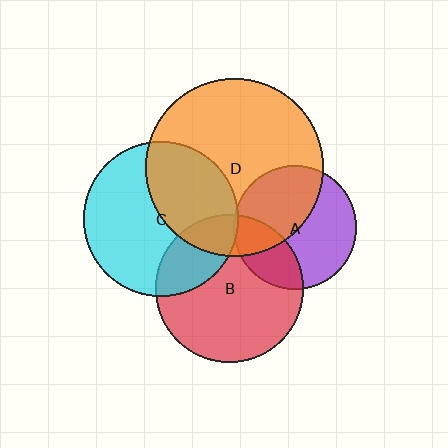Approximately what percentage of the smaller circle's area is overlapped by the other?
Approximately 5%.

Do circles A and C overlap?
Yes.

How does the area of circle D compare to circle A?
Approximately 2.1 times.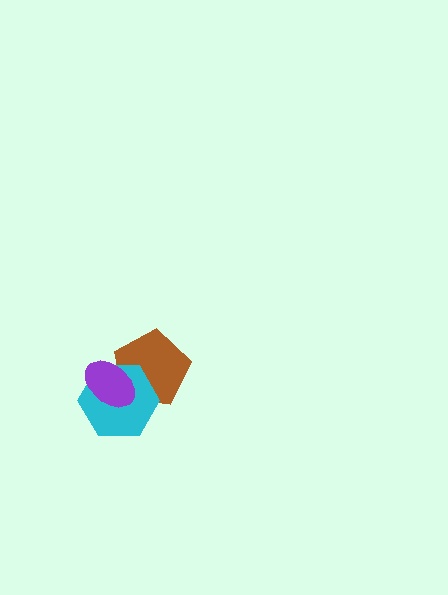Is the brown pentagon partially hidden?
Yes, it is partially covered by another shape.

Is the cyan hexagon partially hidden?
Yes, it is partially covered by another shape.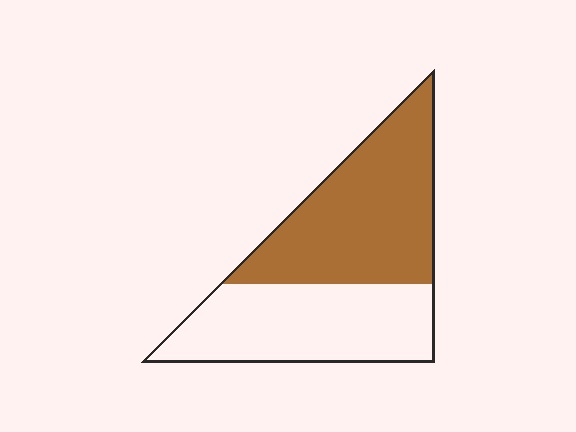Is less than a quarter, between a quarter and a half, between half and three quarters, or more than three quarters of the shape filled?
Between half and three quarters.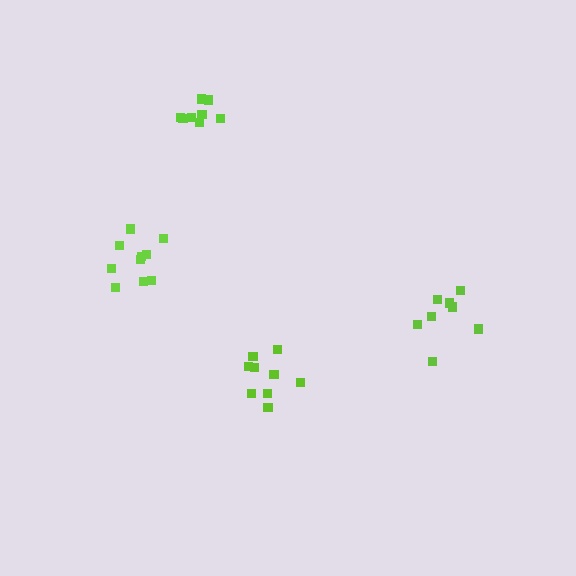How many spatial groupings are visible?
There are 4 spatial groupings.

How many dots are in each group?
Group 1: 9 dots, Group 2: 8 dots, Group 3: 10 dots, Group 4: 8 dots (35 total).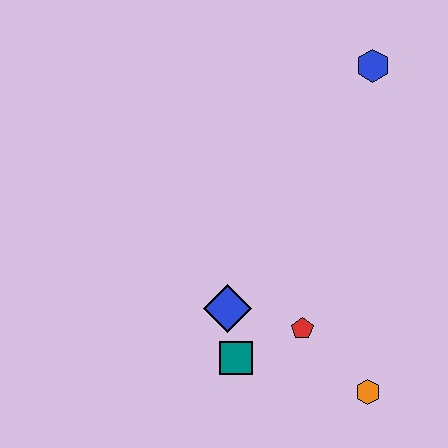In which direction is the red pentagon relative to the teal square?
The red pentagon is to the right of the teal square.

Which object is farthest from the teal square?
The blue hexagon is farthest from the teal square.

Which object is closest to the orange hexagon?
The red pentagon is closest to the orange hexagon.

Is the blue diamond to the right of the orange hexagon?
No